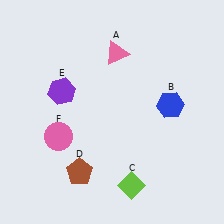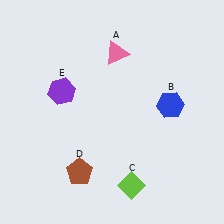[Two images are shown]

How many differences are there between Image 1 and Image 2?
There is 1 difference between the two images.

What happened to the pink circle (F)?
The pink circle (F) was removed in Image 2. It was in the bottom-left area of Image 1.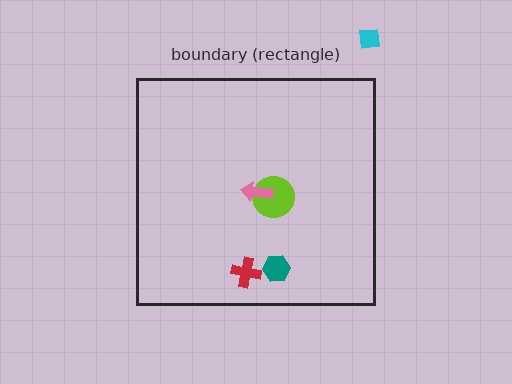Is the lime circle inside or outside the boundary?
Inside.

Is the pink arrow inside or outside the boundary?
Inside.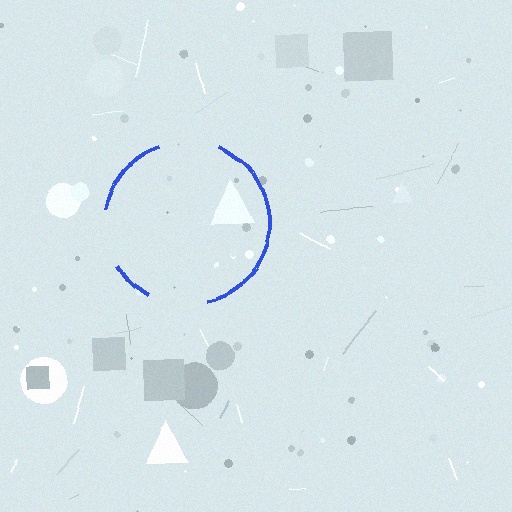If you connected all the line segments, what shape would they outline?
They would outline a circle.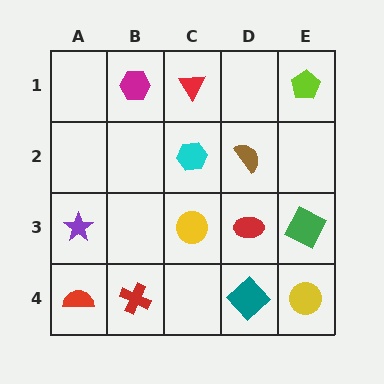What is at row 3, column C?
A yellow circle.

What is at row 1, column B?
A magenta hexagon.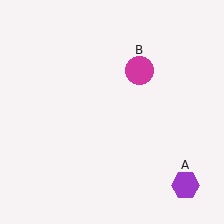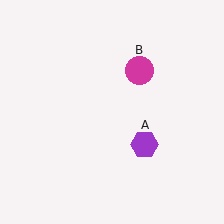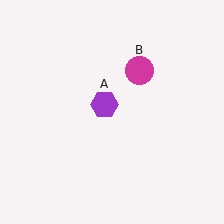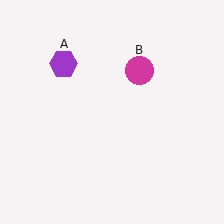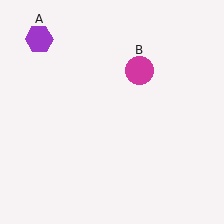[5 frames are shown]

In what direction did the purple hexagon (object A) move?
The purple hexagon (object A) moved up and to the left.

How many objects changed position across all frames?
1 object changed position: purple hexagon (object A).